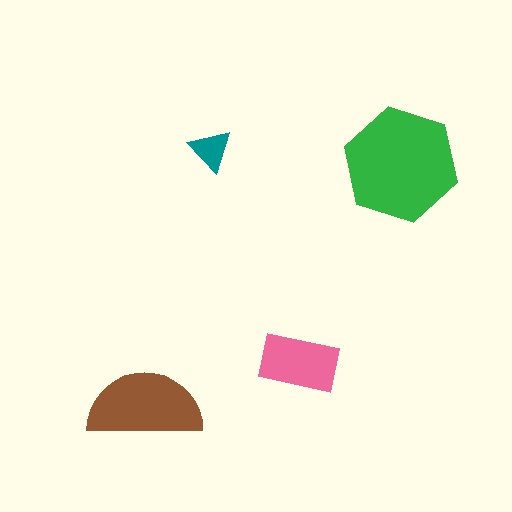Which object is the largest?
The green hexagon.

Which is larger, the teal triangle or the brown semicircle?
The brown semicircle.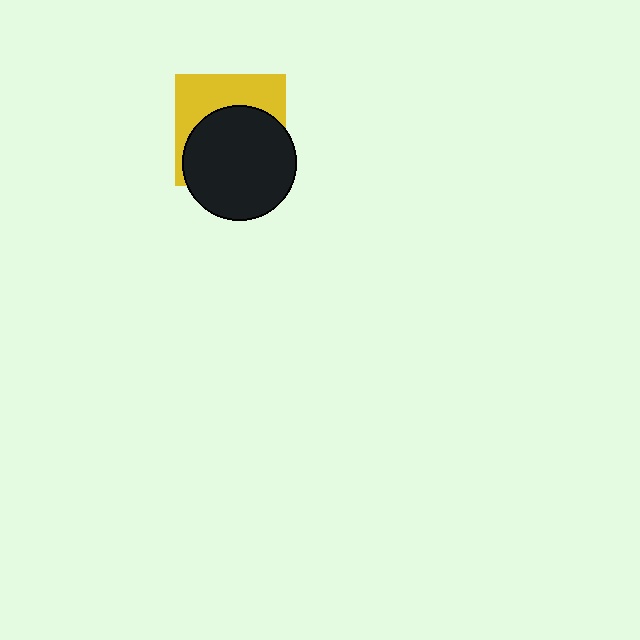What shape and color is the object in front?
The object in front is a black circle.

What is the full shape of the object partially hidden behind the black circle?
The partially hidden object is a yellow square.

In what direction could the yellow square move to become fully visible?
The yellow square could move up. That would shift it out from behind the black circle entirely.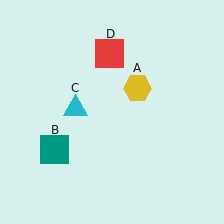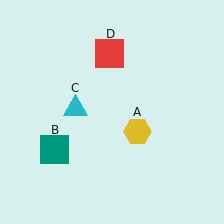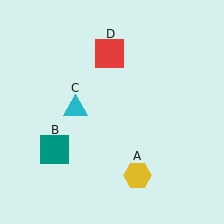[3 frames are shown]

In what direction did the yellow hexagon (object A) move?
The yellow hexagon (object A) moved down.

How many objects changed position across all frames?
1 object changed position: yellow hexagon (object A).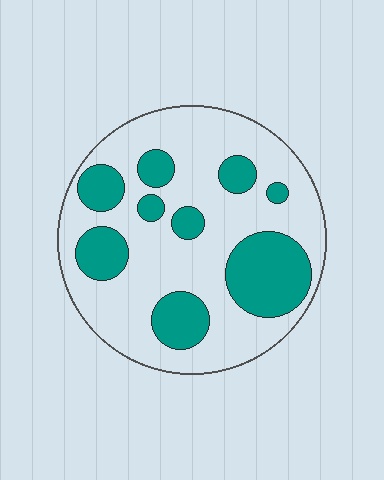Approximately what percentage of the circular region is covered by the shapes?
Approximately 30%.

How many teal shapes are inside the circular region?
9.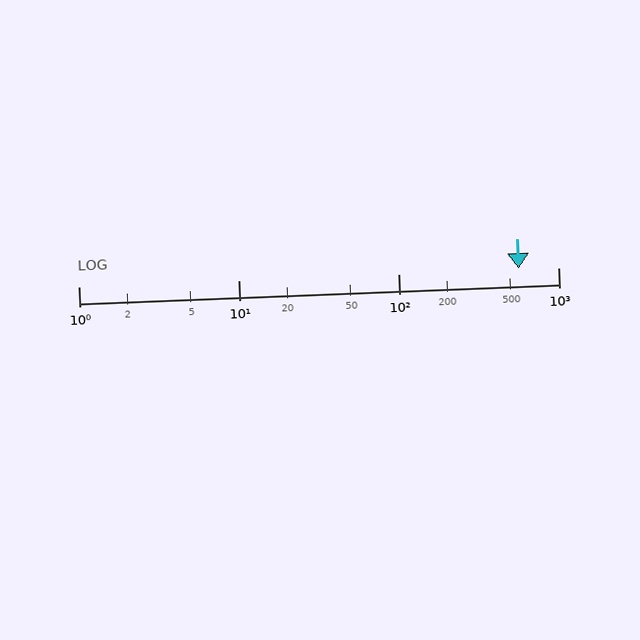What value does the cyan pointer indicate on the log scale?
The pointer indicates approximately 570.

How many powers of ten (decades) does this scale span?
The scale spans 3 decades, from 1 to 1000.